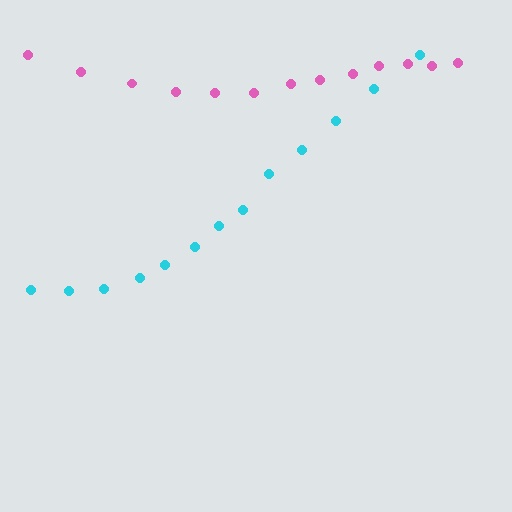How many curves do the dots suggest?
There are 2 distinct paths.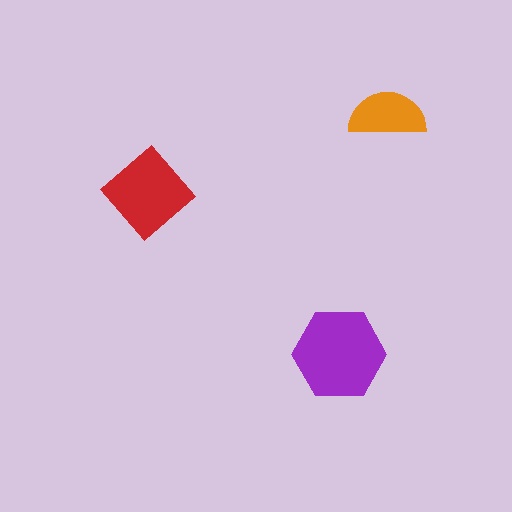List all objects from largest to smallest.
The purple hexagon, the red diamond, the orange semicircle.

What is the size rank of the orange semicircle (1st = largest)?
3rd.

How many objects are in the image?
There are 3 objects in the image.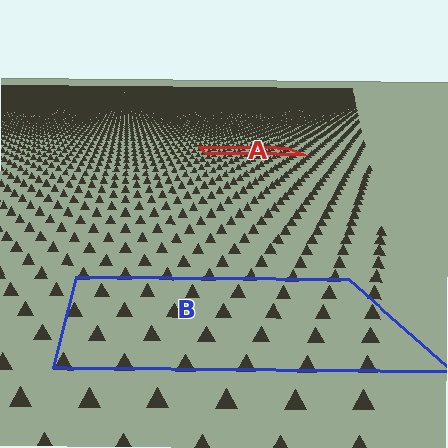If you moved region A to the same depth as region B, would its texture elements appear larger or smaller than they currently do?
They would appear larger. At a closer depth, the same texture elements are projected at a bigger on-screen size.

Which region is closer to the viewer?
Region B is closer. The texture elements there are larger and more spread out.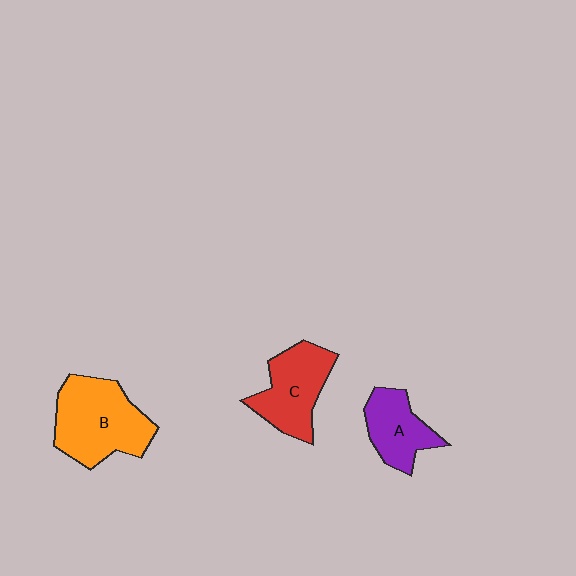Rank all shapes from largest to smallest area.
From largest to smallest: B (orange), C (red), A (purple).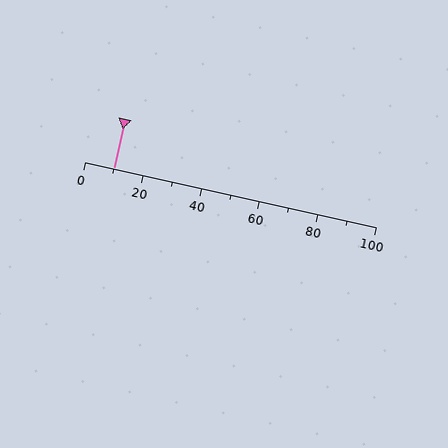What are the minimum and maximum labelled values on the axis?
The axis runs from 0 to 100.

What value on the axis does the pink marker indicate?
The marker indicates approximately 10.